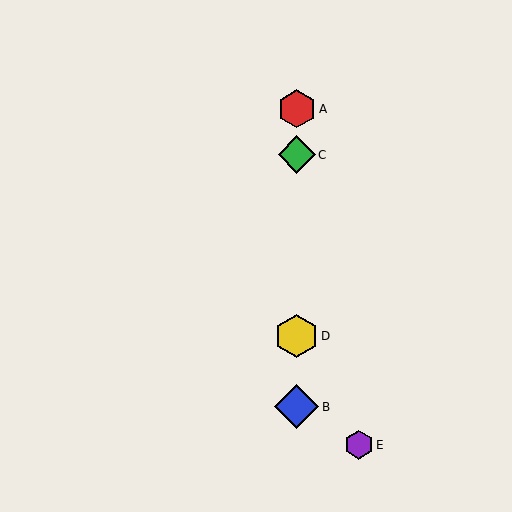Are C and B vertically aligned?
Yes, both are at x≈297.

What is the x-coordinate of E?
Object E is at x≈359.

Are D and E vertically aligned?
No, D is at x≈297 and E is at x≈359.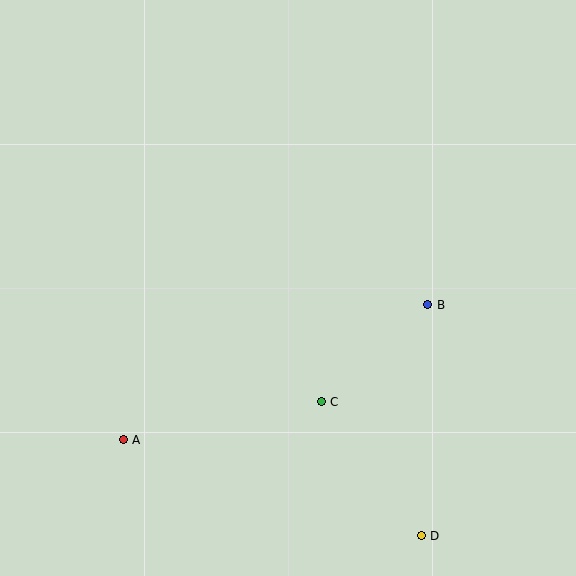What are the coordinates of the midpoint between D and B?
The midpoint between D and B is at (425, 420).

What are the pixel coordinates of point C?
Point C is at (321, 402).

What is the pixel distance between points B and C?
The distance between B and C is 144 pixels.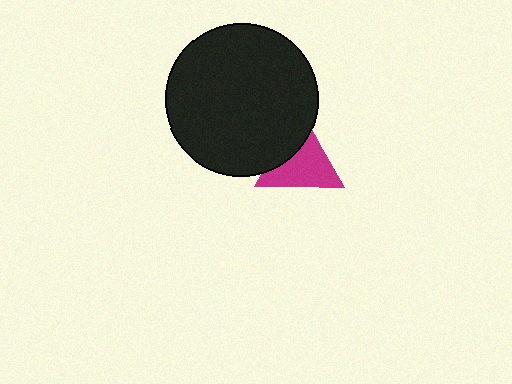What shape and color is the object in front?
The object in front is a black circle.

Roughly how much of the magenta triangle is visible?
Most of it is visible (roughly 67%).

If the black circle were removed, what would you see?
You would see the complete magenta triangle.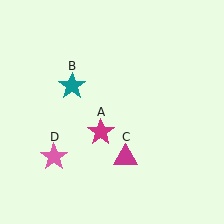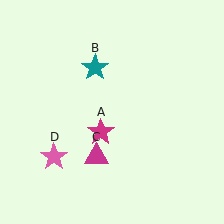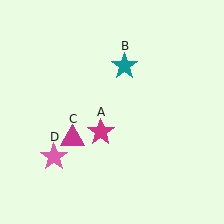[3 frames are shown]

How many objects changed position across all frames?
2 objects changed position: teal star (object B), magenta triangle (object C).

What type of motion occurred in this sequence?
The teal star (object B), magenta triangle (object C) rotated clockwise around the center of the scene.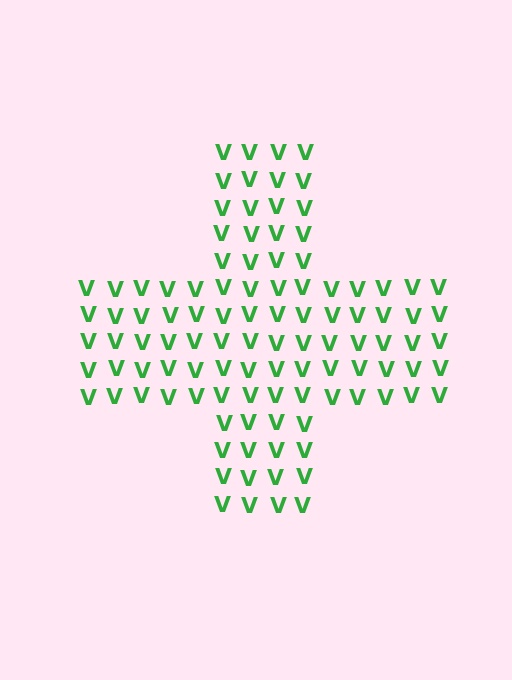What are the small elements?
The small elements are letter V's.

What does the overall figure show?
The overall figure shows a cross.